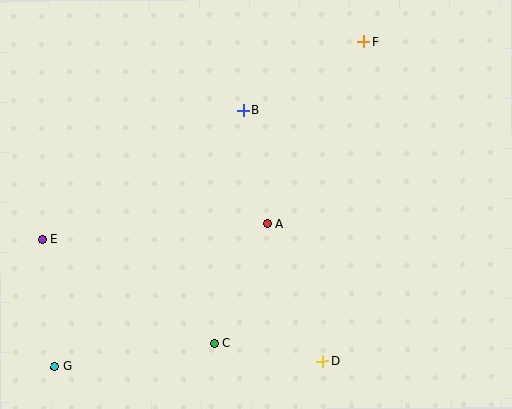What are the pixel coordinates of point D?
Point D is at (323, 361).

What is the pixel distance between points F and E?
The distance between F and E is 377 pixels.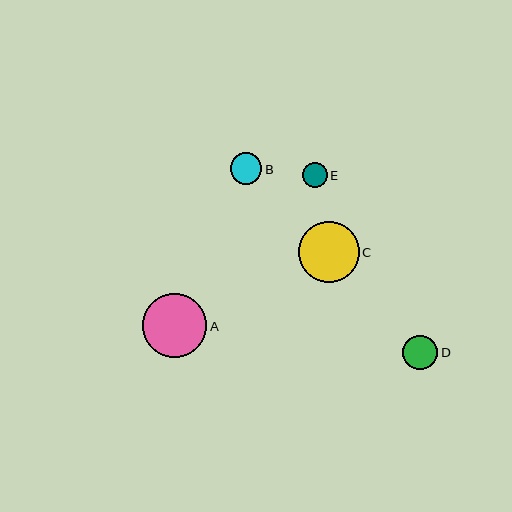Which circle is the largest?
Circle A is the largest with a size of approximately 64 pixels.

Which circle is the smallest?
Circle E is the smallest with a size of approximately 25 pixels.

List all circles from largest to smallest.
From largest to smallest: A, C, D, B, E.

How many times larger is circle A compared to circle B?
Circle A is approximately 2.0 times the size of circle B.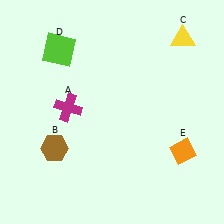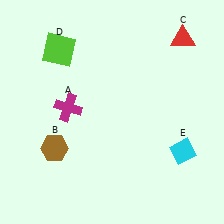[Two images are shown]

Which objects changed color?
C changed from yellow to red. E changed from orange to cyan.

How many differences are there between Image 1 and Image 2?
There are 2 differences between the two images.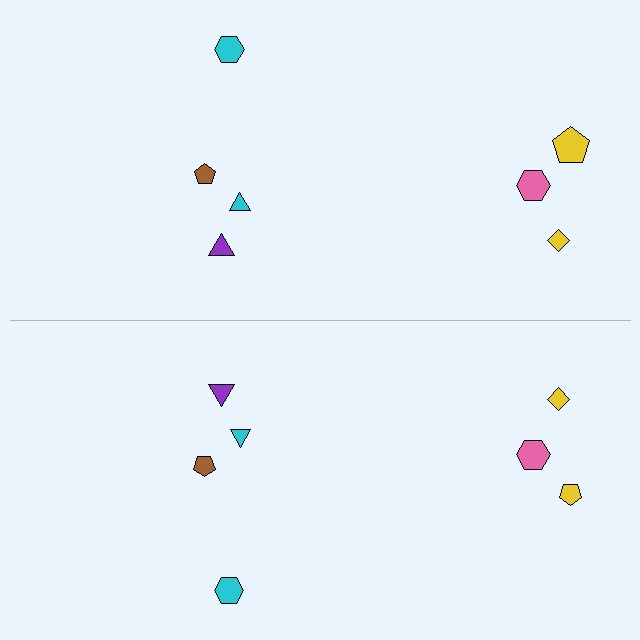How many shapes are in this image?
There are 14 shapes in this image.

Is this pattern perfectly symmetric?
No, the pattern is not perfectly symmetric. The yellow pentagon on the bottom side has a different size than its mirror counterpart.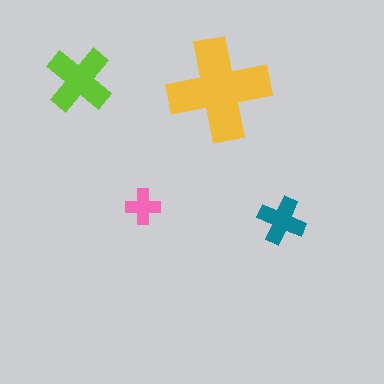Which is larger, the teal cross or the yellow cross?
The yellow one.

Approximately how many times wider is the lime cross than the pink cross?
About 2 times wider.